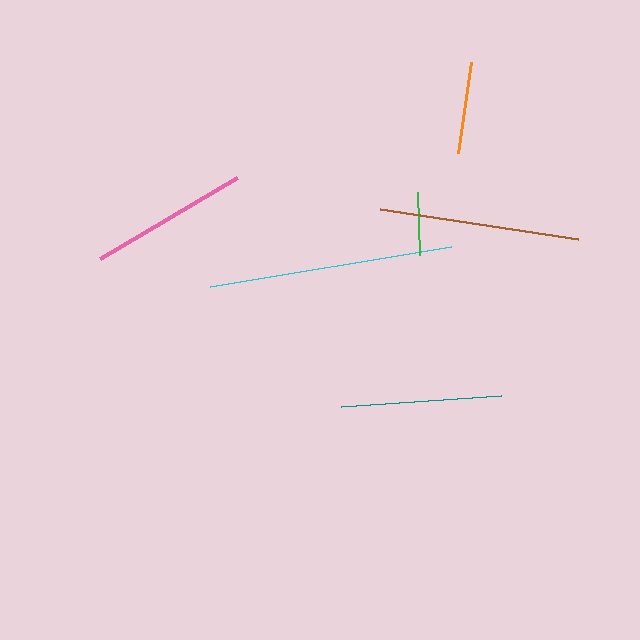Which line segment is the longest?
The cyan line is the longest at approximately 244 pixels.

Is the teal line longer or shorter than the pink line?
The teal line is longer than the pink line.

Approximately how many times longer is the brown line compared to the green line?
The brown line is approximately 3.2 times the length of the green line.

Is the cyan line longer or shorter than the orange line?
The cyan line is longer than the orange line.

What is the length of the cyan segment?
The cyan segment is approximately 244 pixels long.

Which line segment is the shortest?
The green line is the shortest at approximately 63 pixels.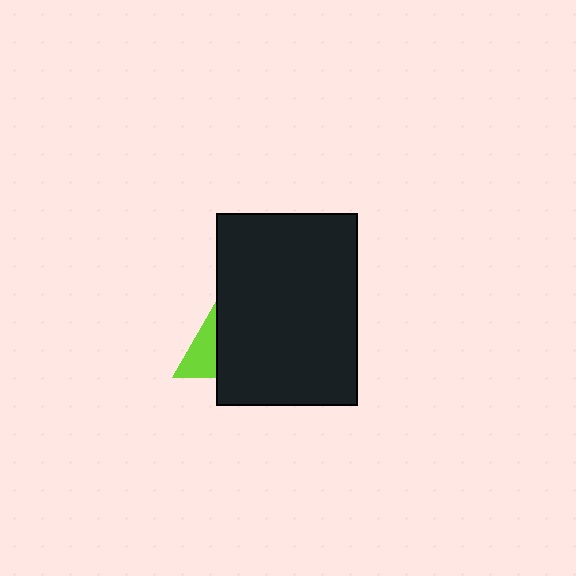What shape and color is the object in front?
The object in front is a black rectangle.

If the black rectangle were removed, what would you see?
You would see the complete lime triangle.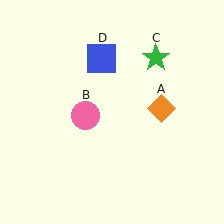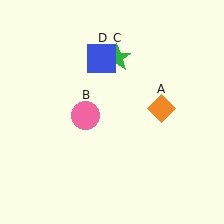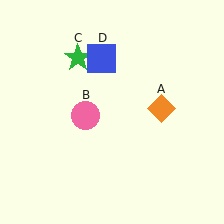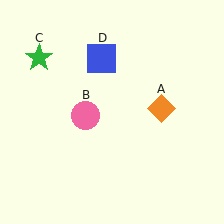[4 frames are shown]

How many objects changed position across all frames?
1 object changed position: green star (object C).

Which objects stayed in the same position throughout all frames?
Orange diamond (object A) and pink circle (object B) and blue square (object D) remained stationary.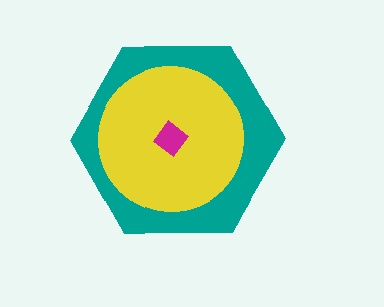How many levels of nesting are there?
3.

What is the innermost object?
The magenta diamond.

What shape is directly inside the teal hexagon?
The yellow circle.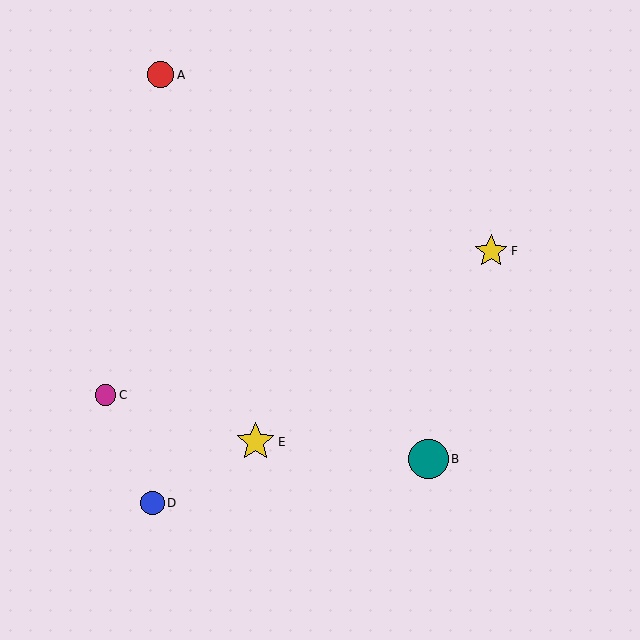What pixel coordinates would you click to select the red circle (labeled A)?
Click at (160, 75) to select the red circle A.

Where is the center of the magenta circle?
The center of the magenta circle is at (106, 395).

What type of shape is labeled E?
Shape E is a yellow star.